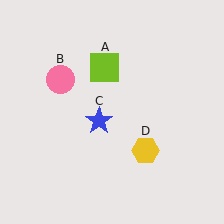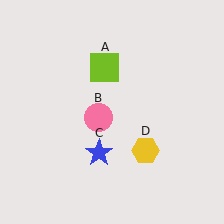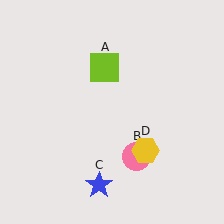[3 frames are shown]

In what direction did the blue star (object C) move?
The blue star (object C) moved down.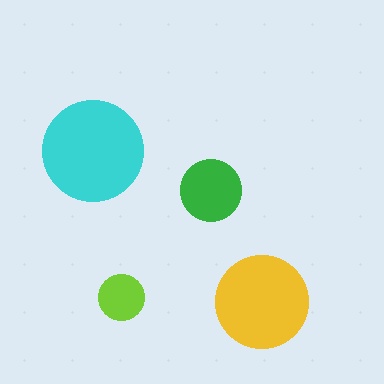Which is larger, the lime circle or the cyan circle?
The cyan one.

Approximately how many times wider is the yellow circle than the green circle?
About 1.5 times wider.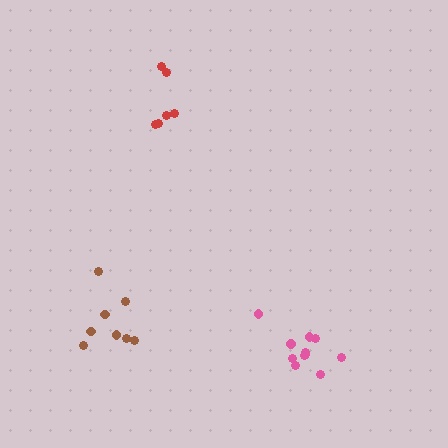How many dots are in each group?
Group 1: 8 dots, Group 2: 11 dots, Group 3: 6 dots (25 total).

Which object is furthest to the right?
The pink cluster is rightmost.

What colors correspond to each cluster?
The clusters are colored: brown, pink, red.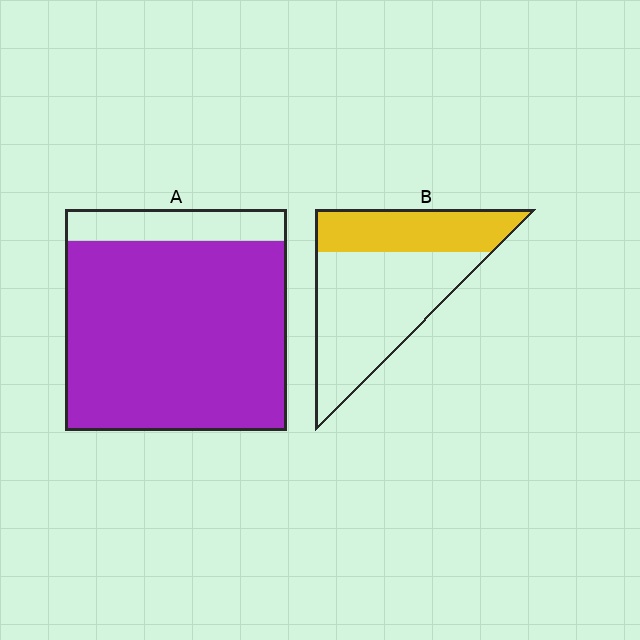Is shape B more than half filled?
No.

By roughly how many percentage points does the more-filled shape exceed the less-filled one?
By roughly 50 percentage points (A over B).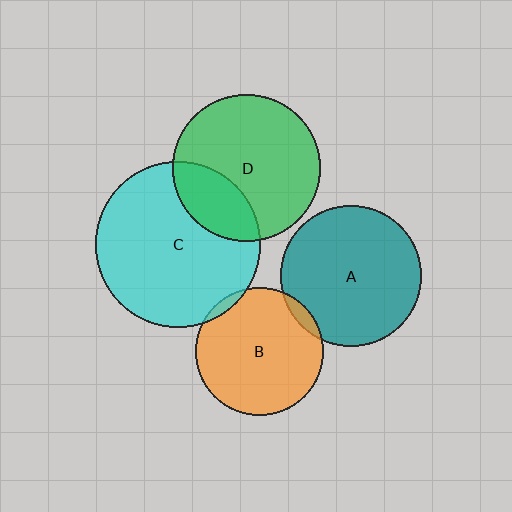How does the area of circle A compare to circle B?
Approximately 1.2 times.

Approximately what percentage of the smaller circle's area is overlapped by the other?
Approximately 5%.